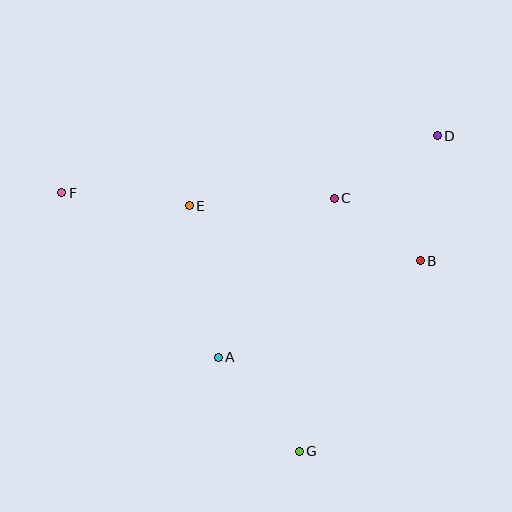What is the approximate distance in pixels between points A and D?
The distance between A and D is approximately 311 pixels.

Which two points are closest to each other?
Points B and C are closest to each other.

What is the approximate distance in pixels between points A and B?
The distance between A and B is approximately 224 pixels.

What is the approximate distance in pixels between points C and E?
The distance between C and E is approximately 145 pixels.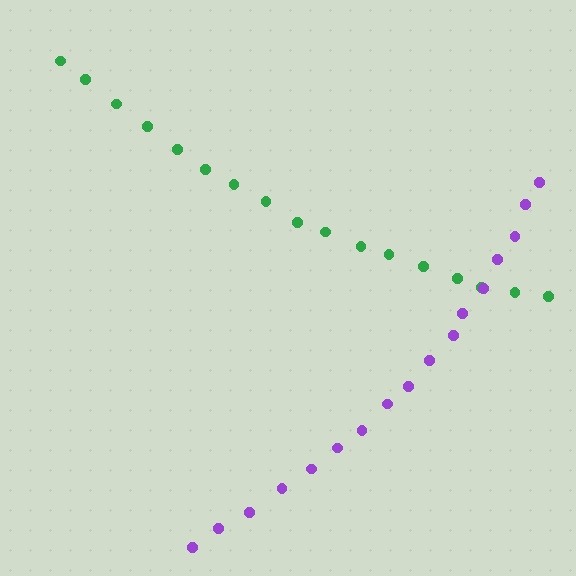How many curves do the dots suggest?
There are 2 distinct paths.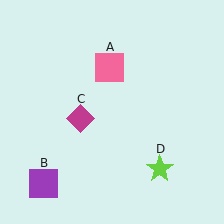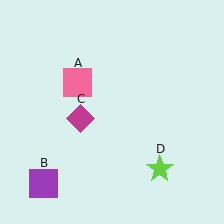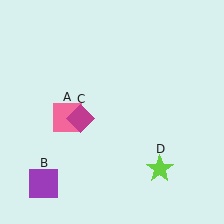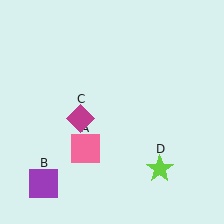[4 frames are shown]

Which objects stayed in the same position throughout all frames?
Purple square (object B) and magenta diamond (object C) and lime star (object D) remained stationary.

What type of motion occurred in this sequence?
The pink square (object A) rotated counterclockwise around the center of the scene.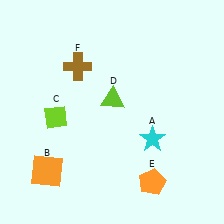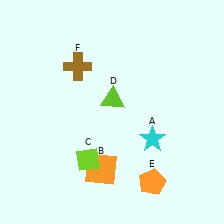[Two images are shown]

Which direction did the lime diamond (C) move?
The lime diamond (C) moved down.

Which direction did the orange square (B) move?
The orange square (B) moved right.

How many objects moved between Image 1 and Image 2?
2 objects moved between the two images.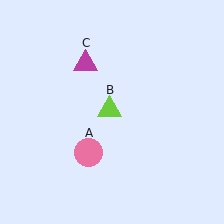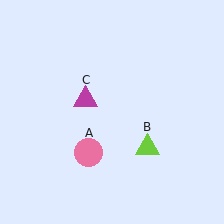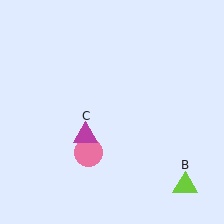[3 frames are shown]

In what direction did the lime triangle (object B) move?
The lime triangle (object B) moved down and to the right.